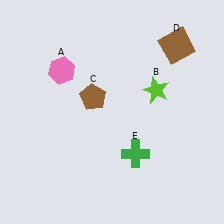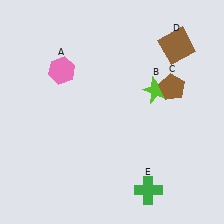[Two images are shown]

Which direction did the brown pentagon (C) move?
The brown pentagon (C) moved right.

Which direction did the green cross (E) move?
The green cross (E) moved down.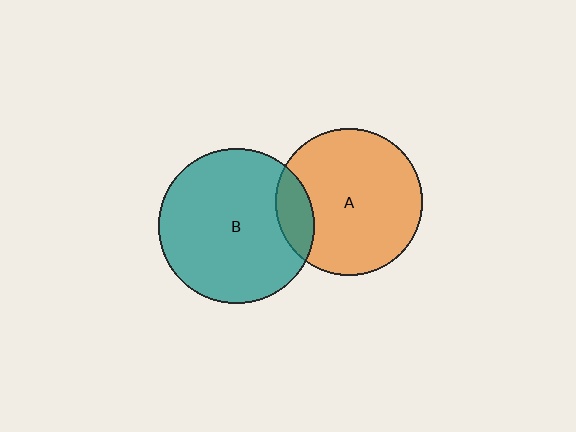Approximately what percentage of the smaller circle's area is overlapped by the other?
Approximately 15%.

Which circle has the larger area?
Circle B (teal).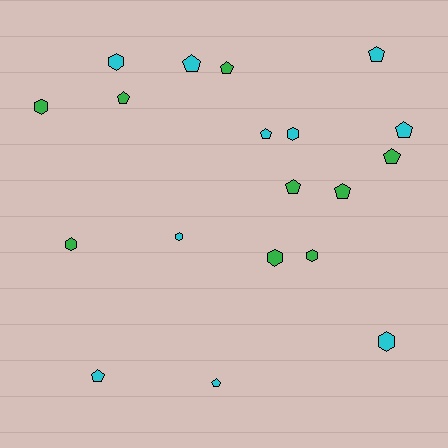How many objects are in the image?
There are 19 objects.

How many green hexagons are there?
There are 4 green hexagons.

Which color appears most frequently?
Cyan, with 10 objects.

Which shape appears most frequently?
Pentagon, with 11 objects.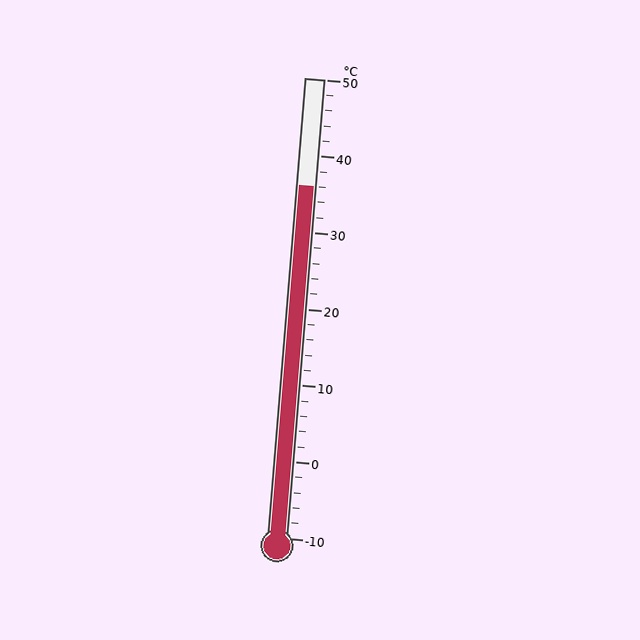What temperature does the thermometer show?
The thermometer shows approximately 36°C.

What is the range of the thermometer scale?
The thermometer scale ranges from -10°C to 50°C.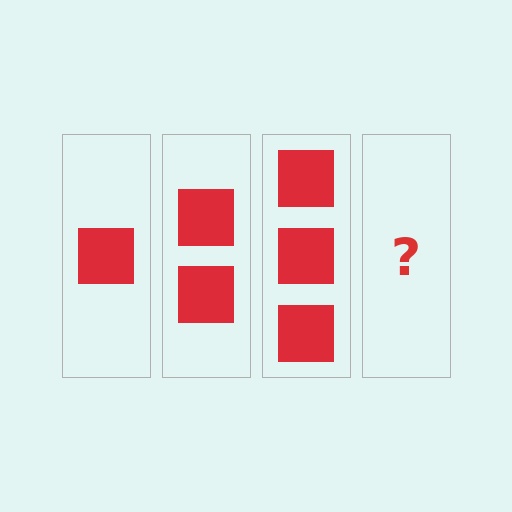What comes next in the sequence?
The next element should be 4 squares.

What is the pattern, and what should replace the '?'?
The pattern is that each step adds one more square. The '?' should be 4 squares.